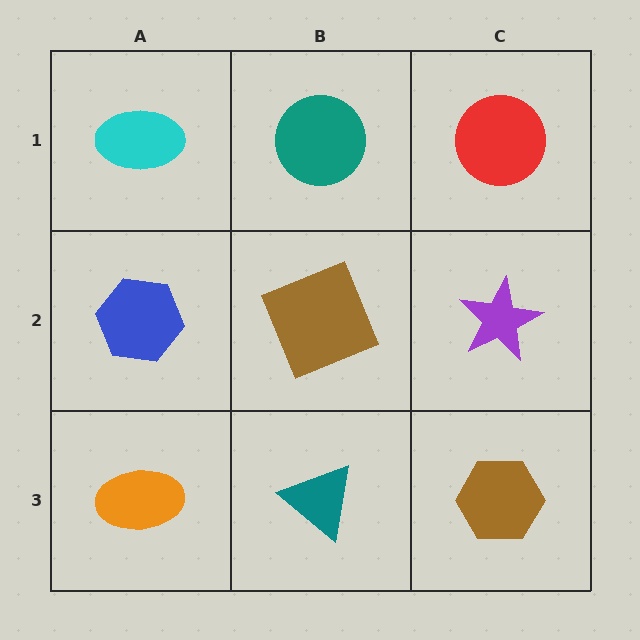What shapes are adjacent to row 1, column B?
A brown square (row 2, column B), a cyan ellipse (row 1, column A), a red circle (row 1, column C).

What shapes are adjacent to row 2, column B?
A teal circle (row 1, column B), a teal triangle (row 3, column B), a blue hexagon (row 2, column A), a purple star (row 2, column C).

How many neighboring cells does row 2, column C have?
3.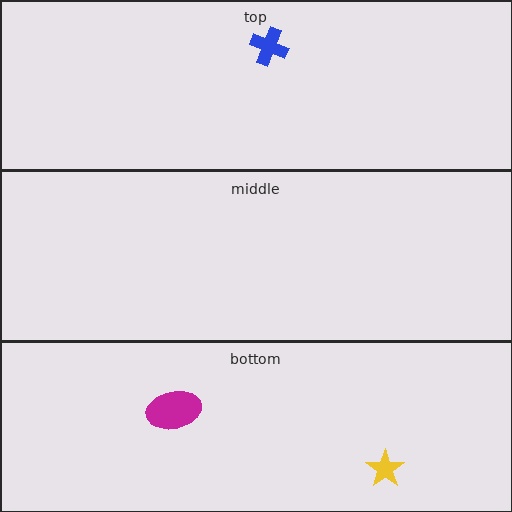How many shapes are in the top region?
1.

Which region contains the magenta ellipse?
The bottom region.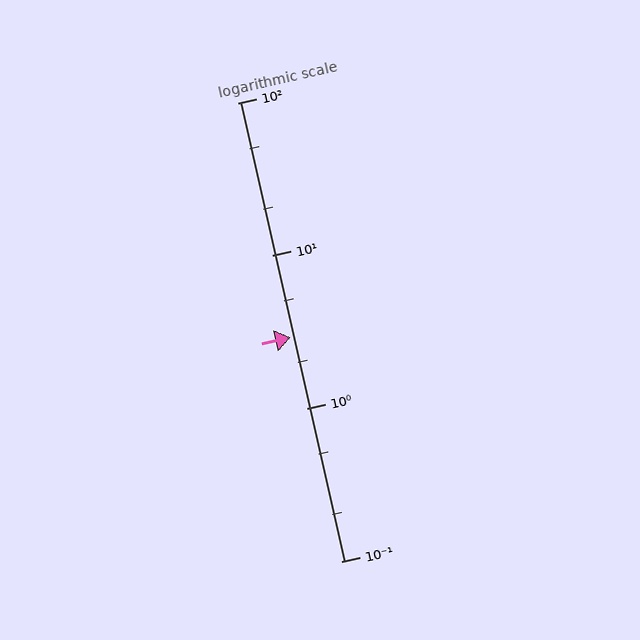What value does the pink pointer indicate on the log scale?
The pointer indicates approximately 2.9.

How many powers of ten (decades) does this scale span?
The scale spans 3 decades, from 0.1 to 100.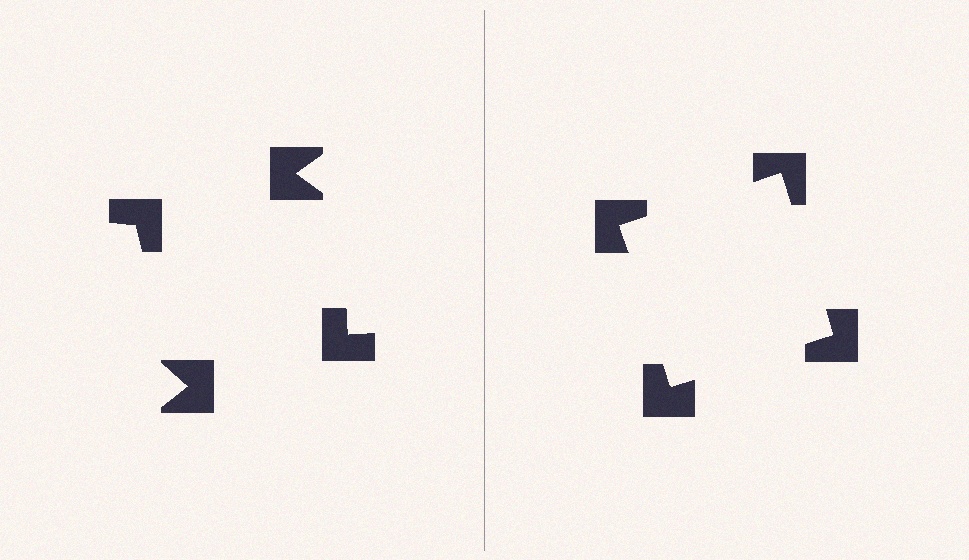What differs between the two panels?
The notched squares are positioned identically on both sides; only the wedge orientations differ. On the right they align to a square; on the left they are misaligned.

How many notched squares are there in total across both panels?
8 — 4 on each side.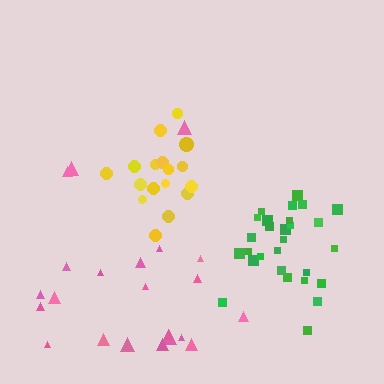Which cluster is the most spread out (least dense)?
Pink.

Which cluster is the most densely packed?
Green.